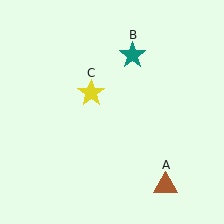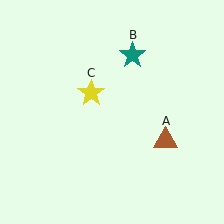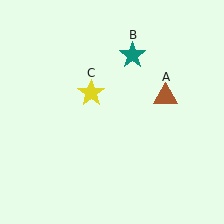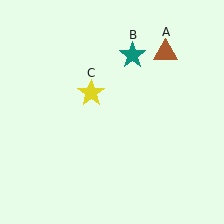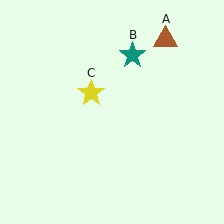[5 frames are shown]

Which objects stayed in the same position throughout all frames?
Teal star (object B) and yellow star (object C) remained stationary.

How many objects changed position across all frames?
1 object changed position: brown triangle (object A).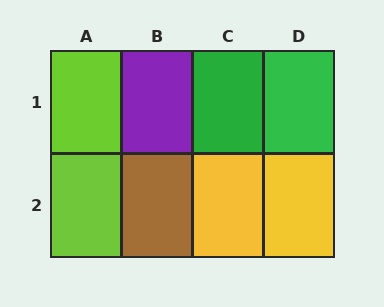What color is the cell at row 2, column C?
Yellow.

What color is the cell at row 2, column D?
Yellow.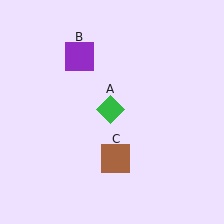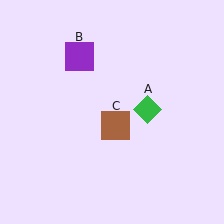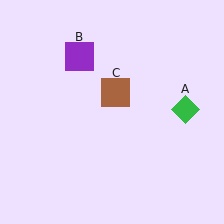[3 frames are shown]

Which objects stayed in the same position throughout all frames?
Purple square (object B) remained stationary.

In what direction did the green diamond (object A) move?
The green diamond (object A) moved right.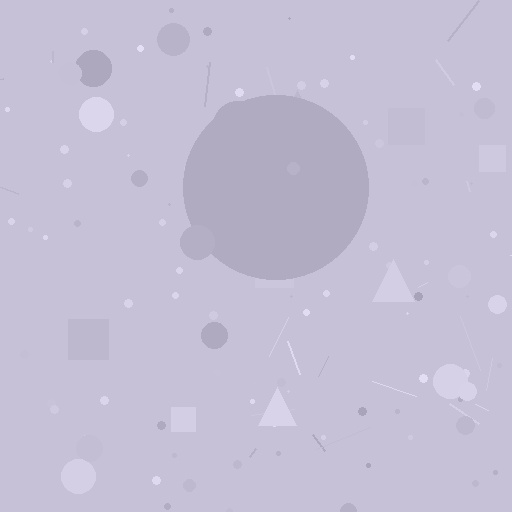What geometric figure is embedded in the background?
A circle is embedded in the background.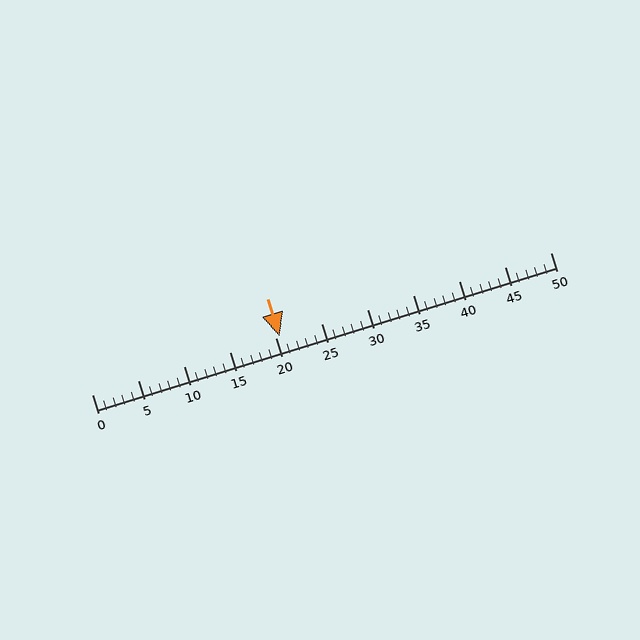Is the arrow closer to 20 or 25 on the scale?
The arrow is closer to 20.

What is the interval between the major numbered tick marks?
The major tick marks are spaced 5 units apart.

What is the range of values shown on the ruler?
The ruler shows values from 0 to 50.